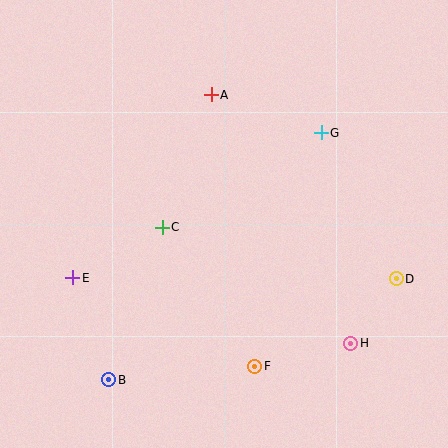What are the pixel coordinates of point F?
Point F is at (255, 366).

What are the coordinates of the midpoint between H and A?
The midpoint between H and A is at (281, 219).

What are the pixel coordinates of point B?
Point B is at (109, 380).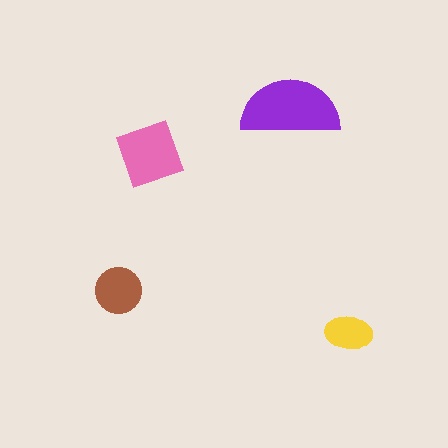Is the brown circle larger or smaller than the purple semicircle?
Smaller.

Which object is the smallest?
The yellow ellipse.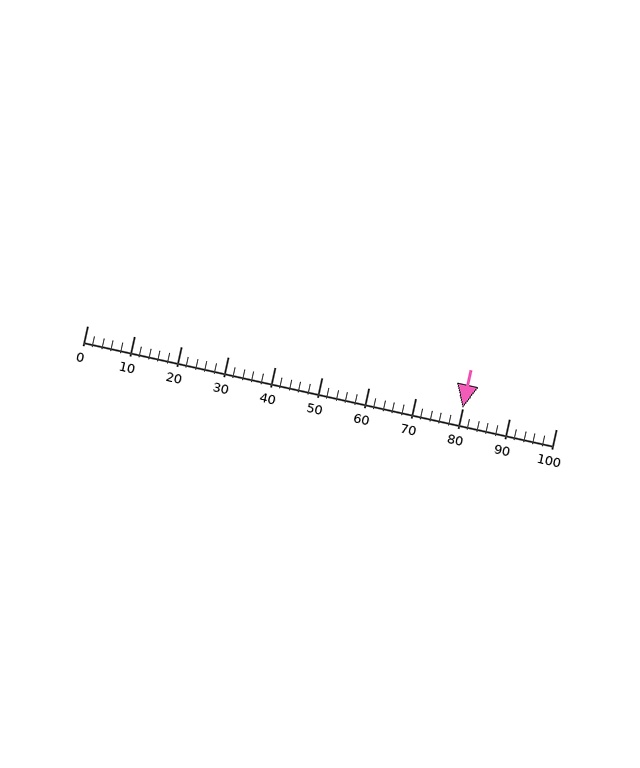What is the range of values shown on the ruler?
The ruler shows values from 0 to 100.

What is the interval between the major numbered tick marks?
The major tick marks are spaced 10 units apart.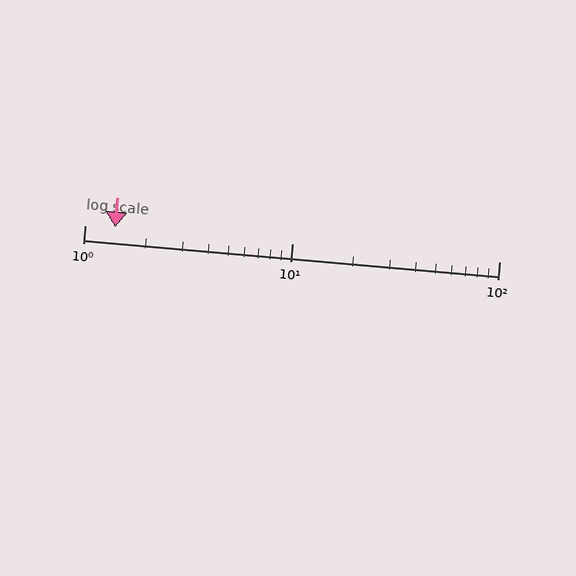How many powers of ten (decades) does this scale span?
The scale spans 2 decades, from 1 to 100.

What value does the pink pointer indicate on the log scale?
The pointer indicates approximately 1.4.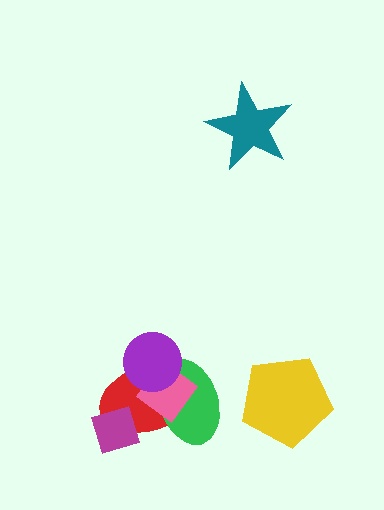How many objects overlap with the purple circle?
3 objects overlap with the purple circle.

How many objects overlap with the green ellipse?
3 objects overlap with the green ellipse.